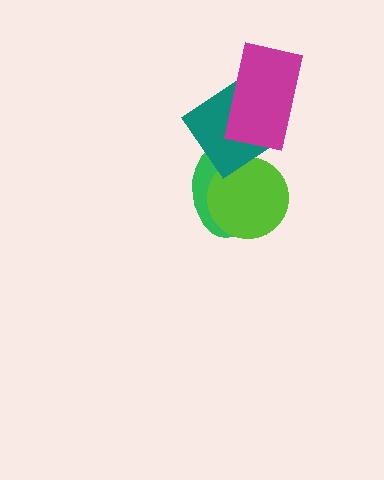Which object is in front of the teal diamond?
The magenta rectangle is in front of the teal diamond.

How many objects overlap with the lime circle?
1 object overlaps with the lime circle.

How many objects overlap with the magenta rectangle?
1 object overlaps with the magenta rectangle.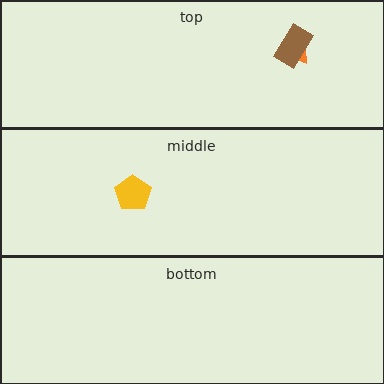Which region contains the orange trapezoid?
The top region.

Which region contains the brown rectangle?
The top region.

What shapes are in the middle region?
The yellow pentagon.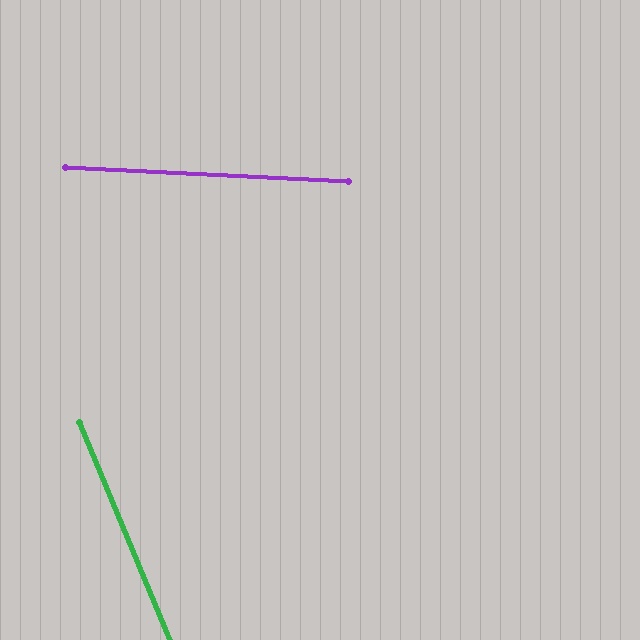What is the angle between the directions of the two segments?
Approximately 65 degrees.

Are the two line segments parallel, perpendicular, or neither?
Neither parallel nor perpendicular — they differ by about 65°.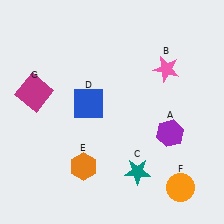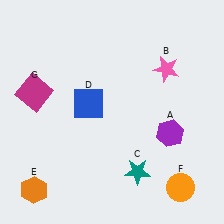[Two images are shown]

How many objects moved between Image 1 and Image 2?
1 object moved between the two images.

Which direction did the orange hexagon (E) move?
The orange hexagon (E) moved left.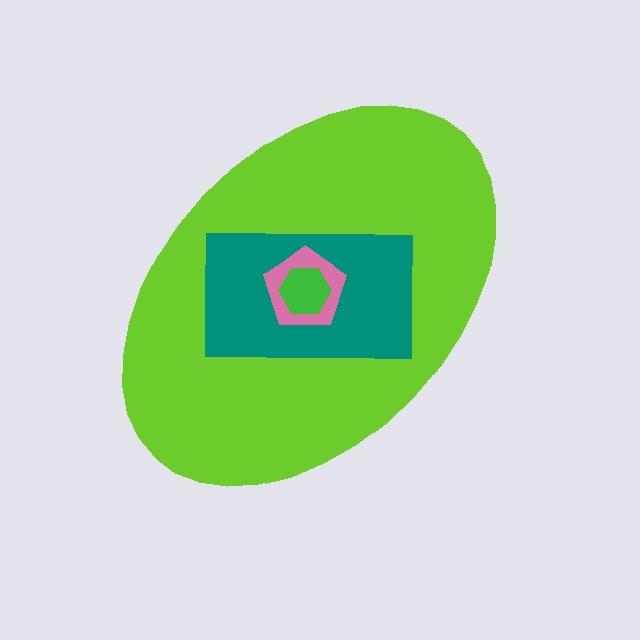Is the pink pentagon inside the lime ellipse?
Yes.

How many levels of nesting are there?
4.